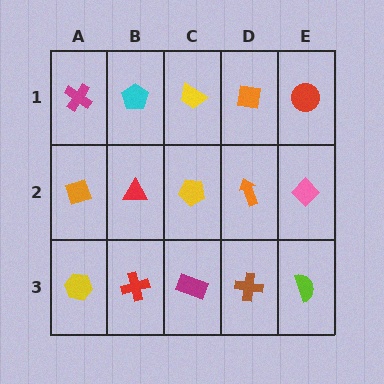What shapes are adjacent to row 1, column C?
A yellow pentagon (row 2, column C), a cyan pentagon (row 1, column B), an orange square (row 1, column D).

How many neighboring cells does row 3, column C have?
3.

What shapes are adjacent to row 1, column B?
A red triangle (row 2, column B), a magenta cross (row 1, column A), a yellow trapezoid (row 1, column C).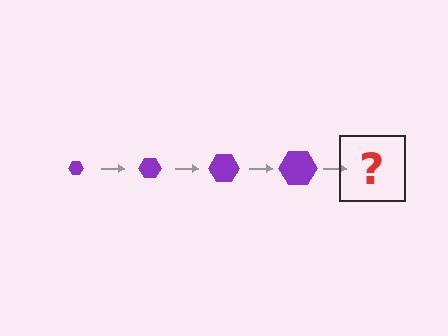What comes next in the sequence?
The next element should be a purple hexagon, larger than the previous one.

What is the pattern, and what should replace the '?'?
The pattern is that the hexagon gets progressively larger each step. The '?' should be a purple hexagon, larger than the previous one.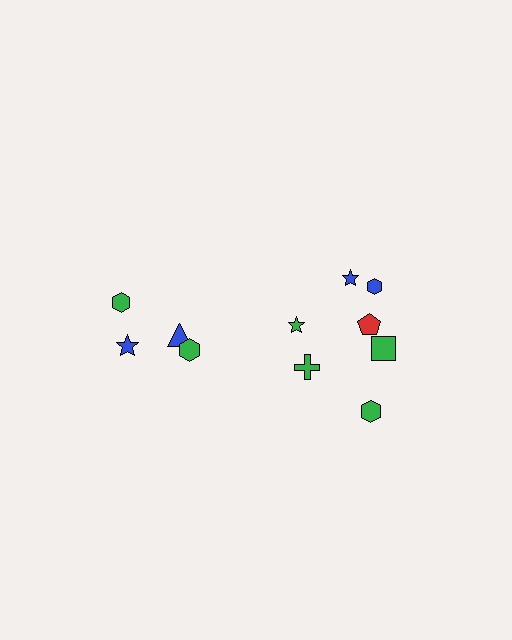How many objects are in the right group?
There are 7 objects.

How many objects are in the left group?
There are 4 objects.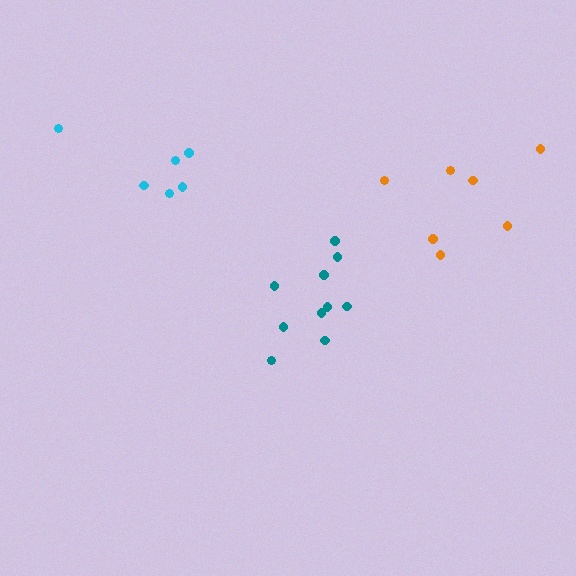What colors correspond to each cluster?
The clusters are colored: cyan, orange, teal.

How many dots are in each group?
Group 1: 6 dots, Group 2: 7 dots, Group 3: 10 dots (23 total).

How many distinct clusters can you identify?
There are 3 distinct clusters.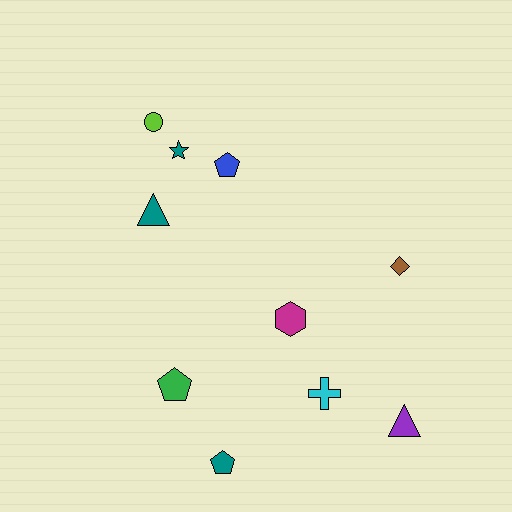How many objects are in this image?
There are 10 objects.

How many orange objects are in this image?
There are no orange objects.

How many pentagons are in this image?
There are 3 pentagons.